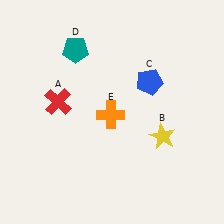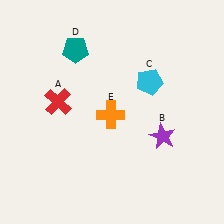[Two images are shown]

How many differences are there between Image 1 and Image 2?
There are 2 differences between the two images.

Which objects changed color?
B changed from yellow to purple. C changed from blue to cyan.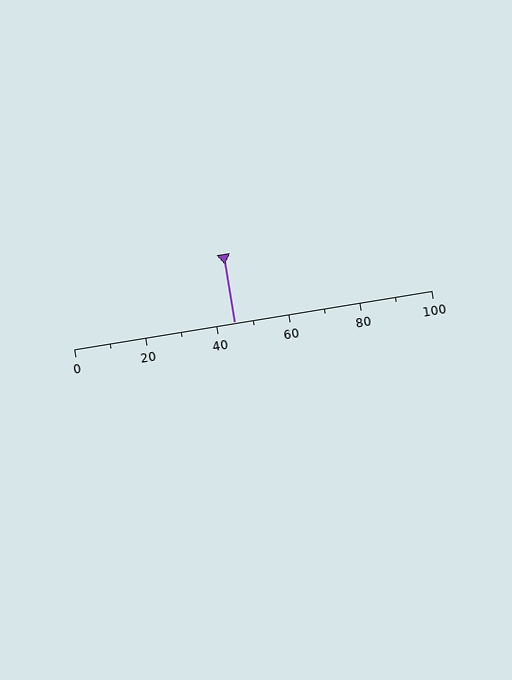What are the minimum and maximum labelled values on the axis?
The axis runs from 0 to 100.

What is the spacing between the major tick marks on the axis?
The major ticks are spaced 20 apart.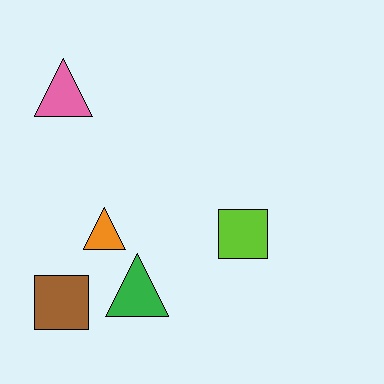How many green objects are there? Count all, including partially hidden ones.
There is 1 green object.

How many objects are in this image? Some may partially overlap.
There are 5 objects.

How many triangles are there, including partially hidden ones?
There are 3 triangles.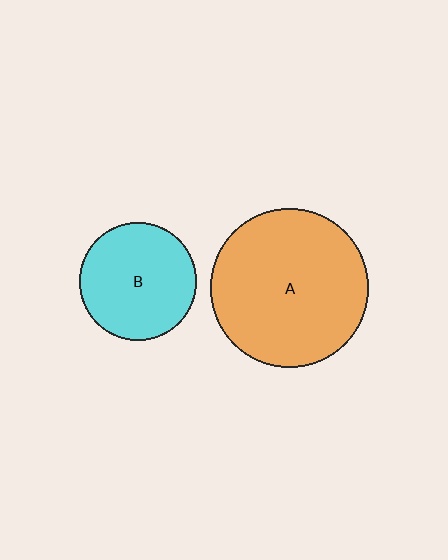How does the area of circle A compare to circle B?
Approximately 1.8 times.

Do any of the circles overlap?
No, none of the circles overlap.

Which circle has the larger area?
Circle A (orange).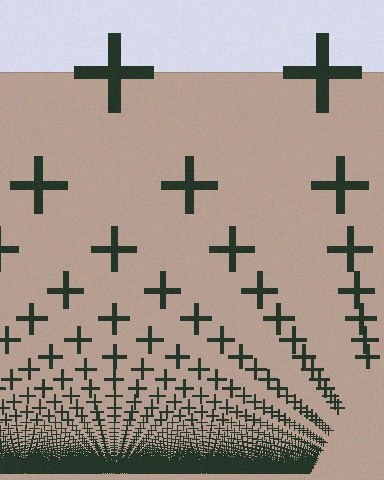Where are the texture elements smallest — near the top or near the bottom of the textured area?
Near the bottom.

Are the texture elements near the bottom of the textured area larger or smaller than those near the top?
Smaller. The gradient is inverted — elements near the bottom are smaller and denser.